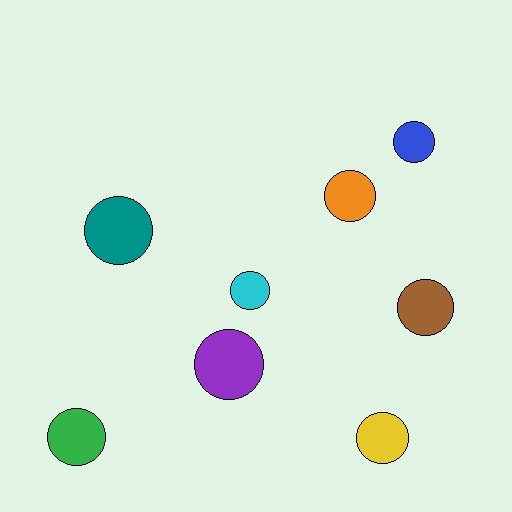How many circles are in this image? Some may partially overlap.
There are 8 circles.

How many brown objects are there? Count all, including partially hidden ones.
There is 1 brown object.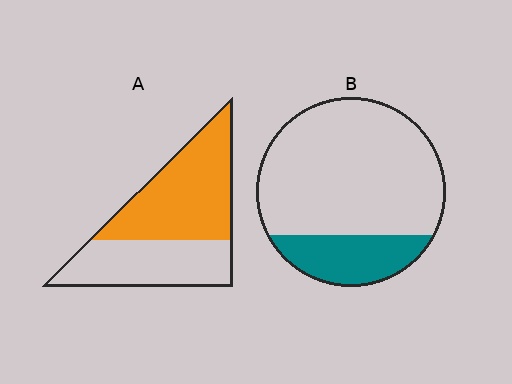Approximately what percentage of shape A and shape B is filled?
A is approximately 55% and B is approximately 20%.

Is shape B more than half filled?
No.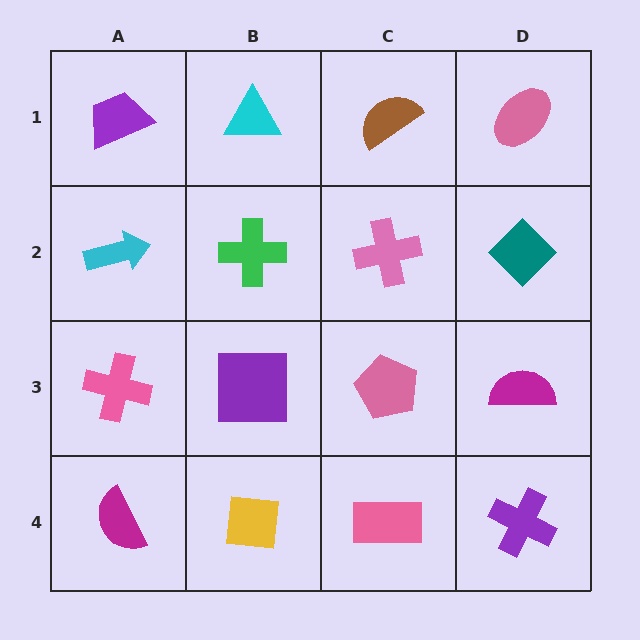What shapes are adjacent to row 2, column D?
A pink ellipse (row 1, column D), a magenta semicircle (row 3, column D), a pink cross (row 2, column C).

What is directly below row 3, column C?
A pink rectangle.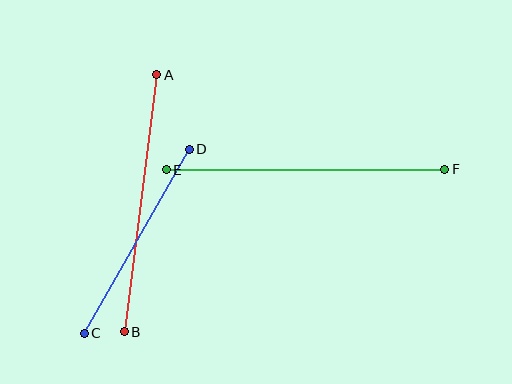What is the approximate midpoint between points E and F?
The midpoint is at approximately (305, 170) pixels.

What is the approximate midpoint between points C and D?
The midpoint is at approximately (137, 241) pixels.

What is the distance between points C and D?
The distance is approximately 212 pixels.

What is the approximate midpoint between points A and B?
The midpoint is at approximately (140, 203) pixels.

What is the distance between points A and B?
The distance is approximately 259 pixels.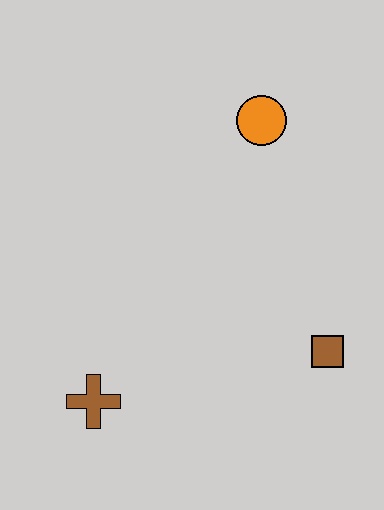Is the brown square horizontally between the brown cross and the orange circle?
No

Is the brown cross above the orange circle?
No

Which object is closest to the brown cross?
The brown square is closest to the brown cross.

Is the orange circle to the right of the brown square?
No